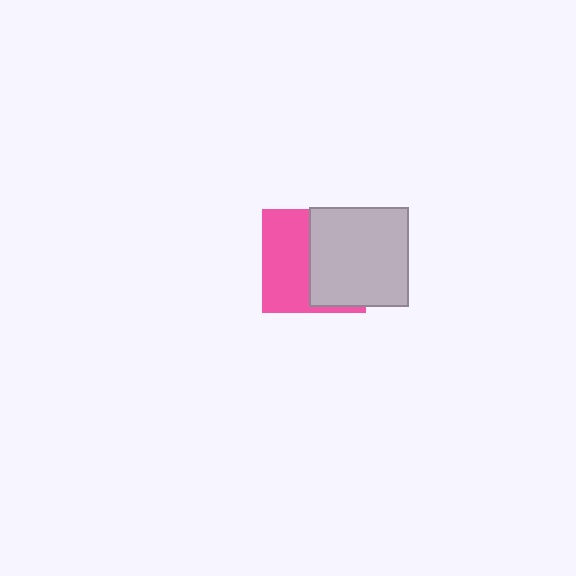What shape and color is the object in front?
The object in front is a light gray square.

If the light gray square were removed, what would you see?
You would see the complete pink square.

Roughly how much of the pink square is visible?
About half of it is visible (roughly 49%).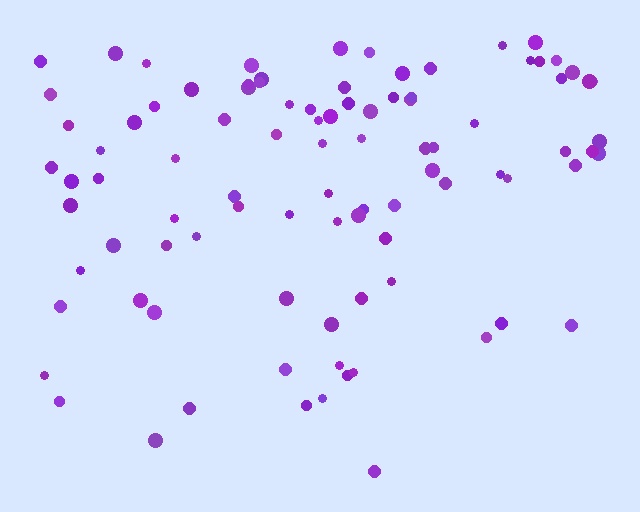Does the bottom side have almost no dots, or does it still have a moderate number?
Still a moderate number, just noticeably fewer than the top.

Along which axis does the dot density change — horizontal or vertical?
Vertical.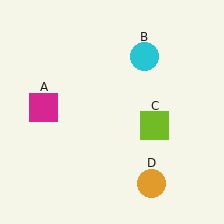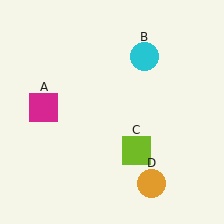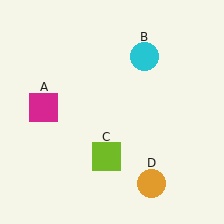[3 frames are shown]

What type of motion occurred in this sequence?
The lime square (object C) rotated clockwise around the center of the scene.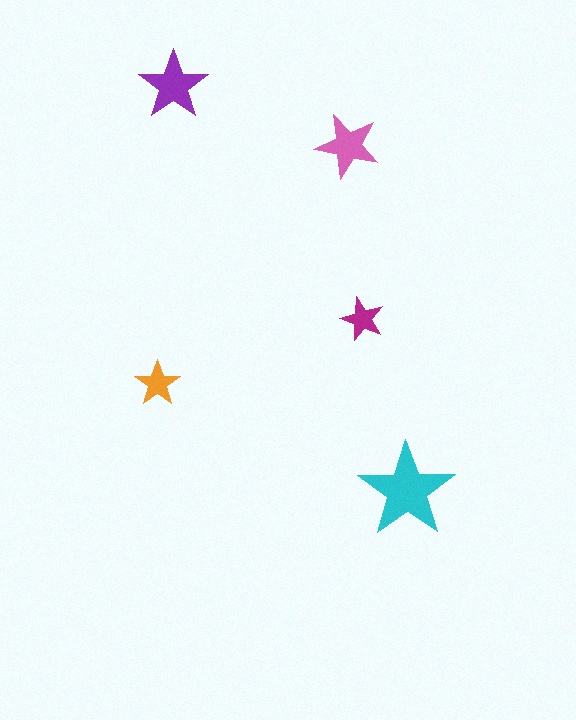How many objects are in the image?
There are 5 objects in the image.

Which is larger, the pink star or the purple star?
The purple one.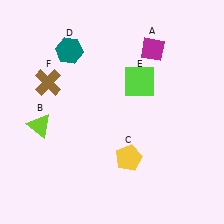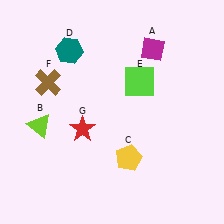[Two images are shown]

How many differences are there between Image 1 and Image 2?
There is 1 difference between the two images.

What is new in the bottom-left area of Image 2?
A red star (G) was added in the bottom-left area of Image 2.